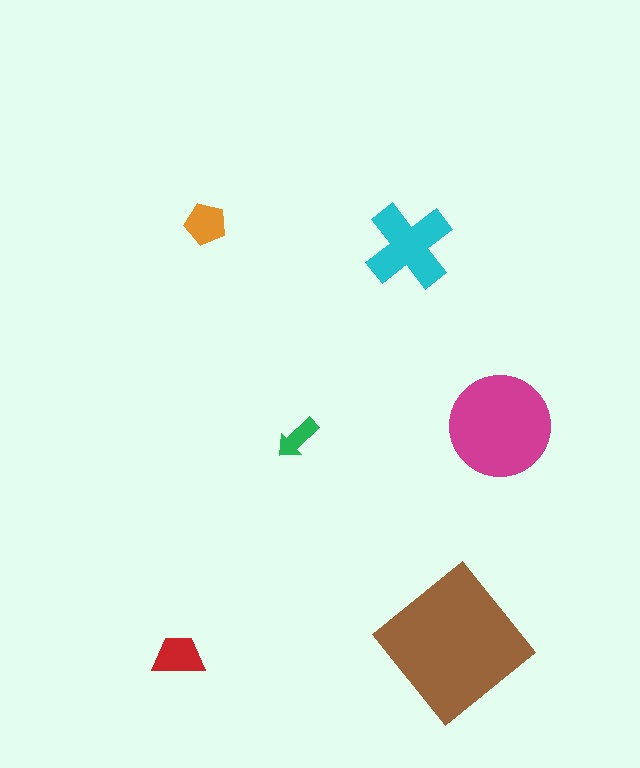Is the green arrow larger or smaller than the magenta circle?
Smaller.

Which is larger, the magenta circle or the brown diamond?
The brown diamond.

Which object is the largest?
The brown diamond.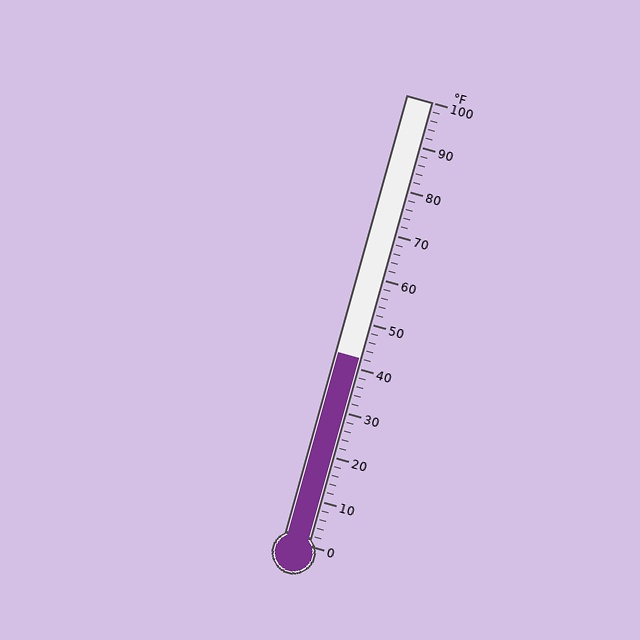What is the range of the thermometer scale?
The thermometer scale ranges from 0°F to 100°F.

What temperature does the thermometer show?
The thermometer shows approximately 42°F.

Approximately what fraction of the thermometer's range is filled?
The thermometer is filled to approximately 40% of its range.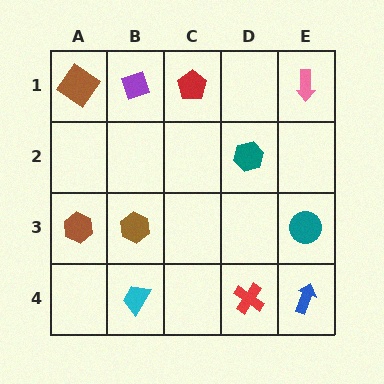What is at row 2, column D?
A teal hexagon.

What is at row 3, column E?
A teal circle.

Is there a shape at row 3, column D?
No, that cell is empty.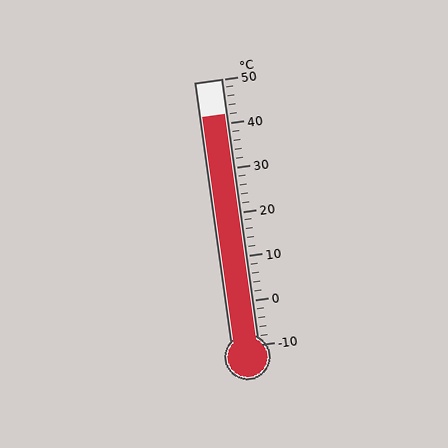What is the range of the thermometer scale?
The thermometer scale ranges from -10°C to 50°C.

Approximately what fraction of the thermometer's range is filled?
The thermometer is filled to approximately 85% of its range.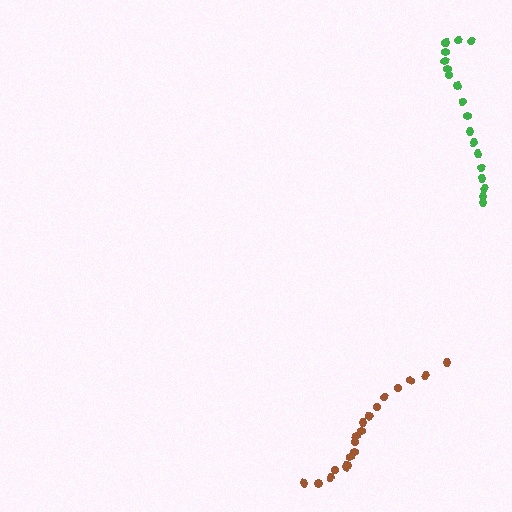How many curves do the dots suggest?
There are 2 distinct paths.